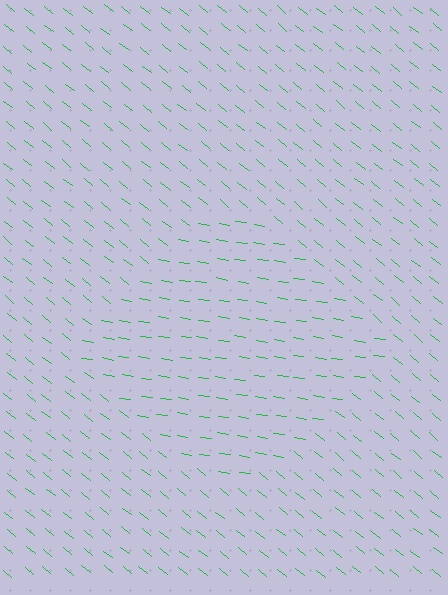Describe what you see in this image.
The image is filled with small green line segments. A diamond region in the image has lines oriented differently from the surrounding lines, creating a visible texture boundary.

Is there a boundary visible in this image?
Yes, there is a texture boundary formed by a change in line orientation.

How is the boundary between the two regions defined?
The boundary is defined purely by a change in line orientation (approximately 31 degrees difference). All lines are the same color and thickness.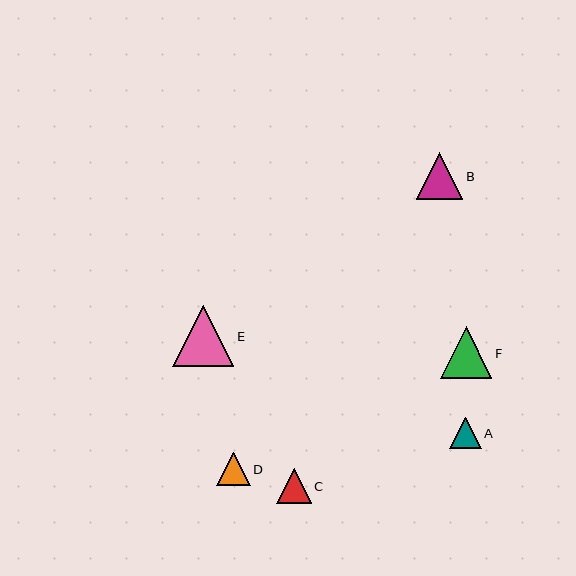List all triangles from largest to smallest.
From largest to smallest: E, F, B, C, D, A.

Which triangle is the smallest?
Triangle A is the smallest with a size of approximately 32 pixels.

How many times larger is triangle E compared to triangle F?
Triangle E is approximately 1.2 times the size of triangle F.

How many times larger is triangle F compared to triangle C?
Triangle F is approximately 1.5 times the size of triangle C.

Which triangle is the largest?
Triangle E is the largest with a size of approximately 61 pixels.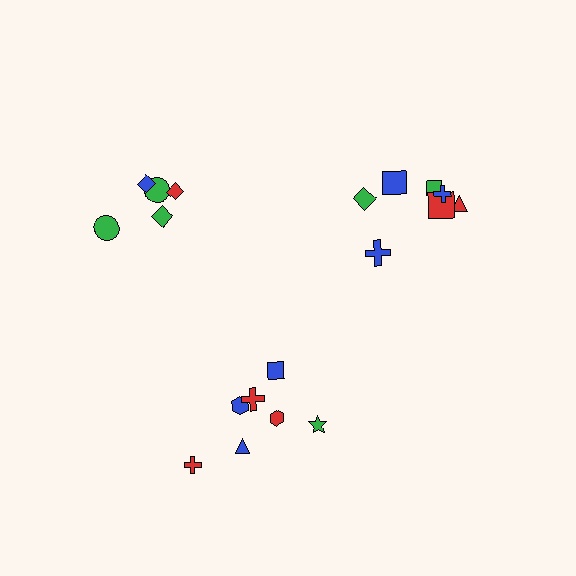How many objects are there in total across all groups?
There are 19 objects.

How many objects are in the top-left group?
There are 5 objects.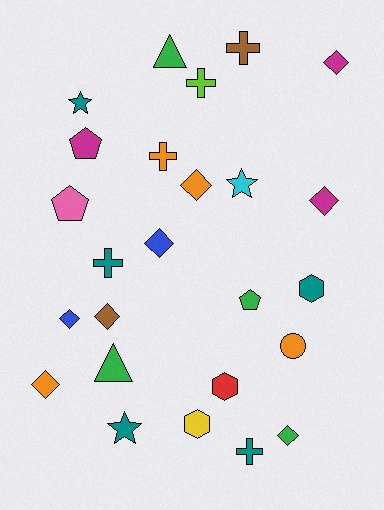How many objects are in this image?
There are 25 objects.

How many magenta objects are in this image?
There are 3 magenta objects.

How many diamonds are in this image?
There are 8 diamonds.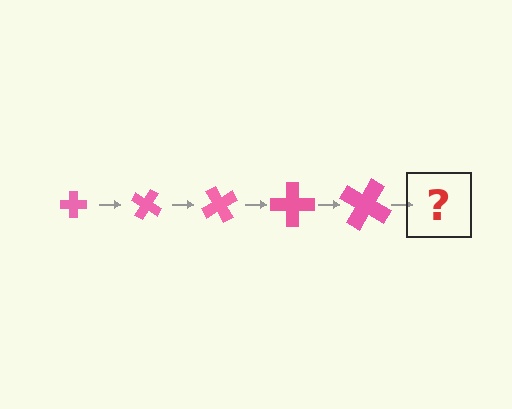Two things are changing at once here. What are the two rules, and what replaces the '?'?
The two rules are that the cross grows larger each step and it rotates 30 degrees each step. The '?' should be a cross, larger than the previous one and rotated 150 degrees from the start.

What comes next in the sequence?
The next element should be a cross, larger than the previous one and rotated 150 degrees from the start.